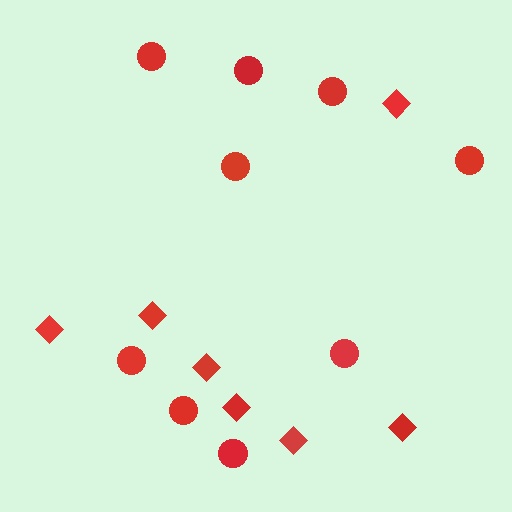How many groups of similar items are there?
There are 2 groups: one group of diamonds (7) and one group of circles (9).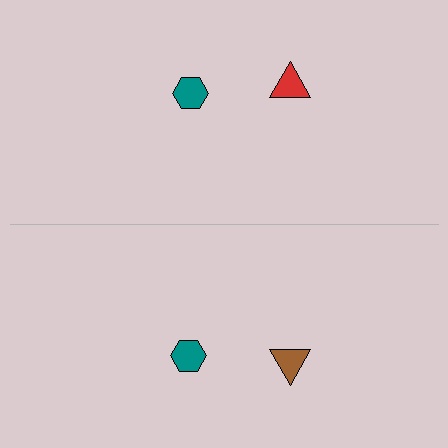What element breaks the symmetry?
The brown triangle on the bottom side breaks the symmetry — its mirror counterpart is red.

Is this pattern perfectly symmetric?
No, the pattern is not perfectly symmetric. The brown triangle on the bottom side breaks the symmetry — its mirror counterpart is red.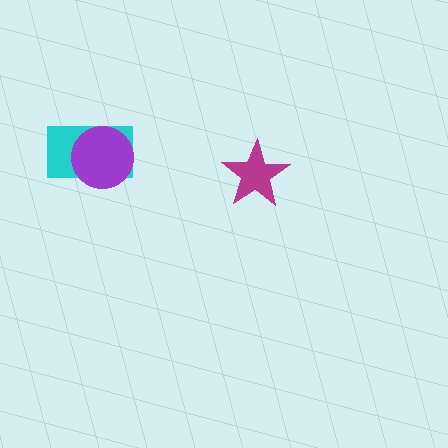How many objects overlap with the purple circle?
1 object overlaps with the purple circle.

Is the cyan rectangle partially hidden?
Yes, it is partially covered by another shape.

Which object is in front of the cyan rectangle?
The purple circle is in front of the cyan rectangle.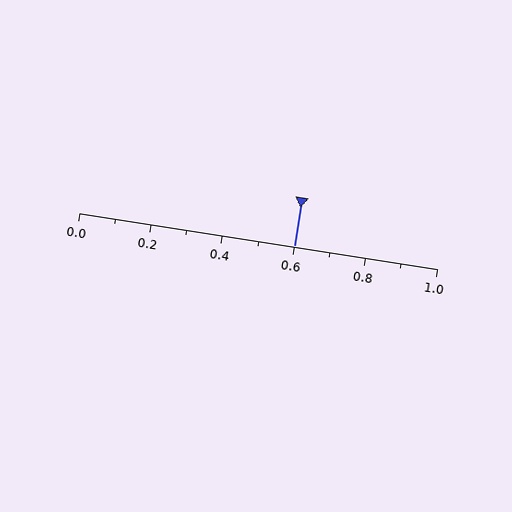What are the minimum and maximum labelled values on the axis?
The axis runs from 0.0 to 1.0.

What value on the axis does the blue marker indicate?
The marker indicates approximately 0.6.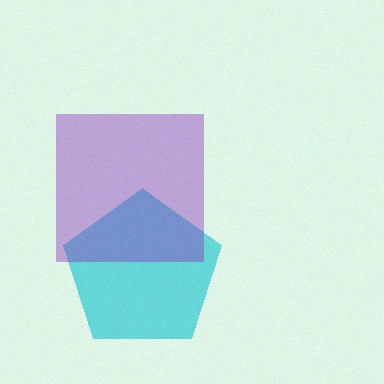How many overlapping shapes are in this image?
There are 2 overlapping shapes in the image.